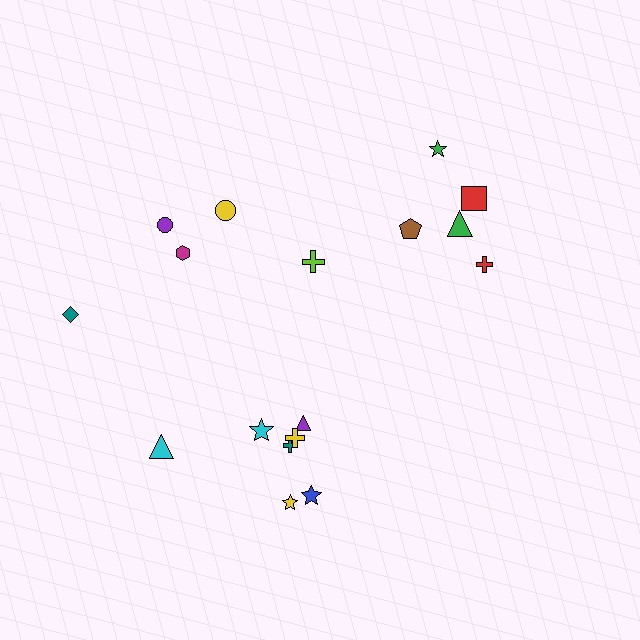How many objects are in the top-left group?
There are 4 objects.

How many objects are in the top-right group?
There are 6 objects.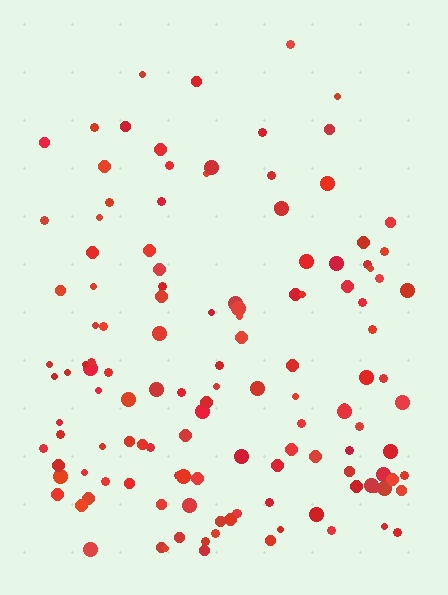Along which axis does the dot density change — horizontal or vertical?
Vertical.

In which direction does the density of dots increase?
From top to bottom, with the bottom side densest.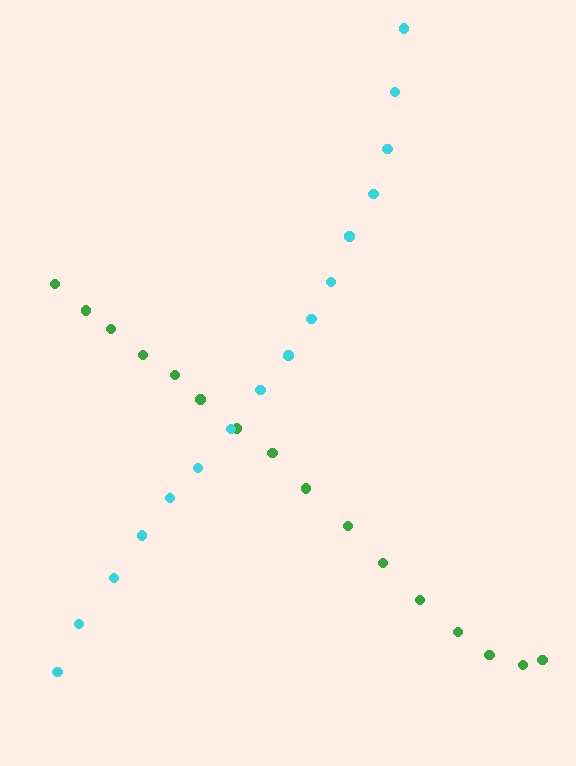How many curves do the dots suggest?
There are 2 distinct paths.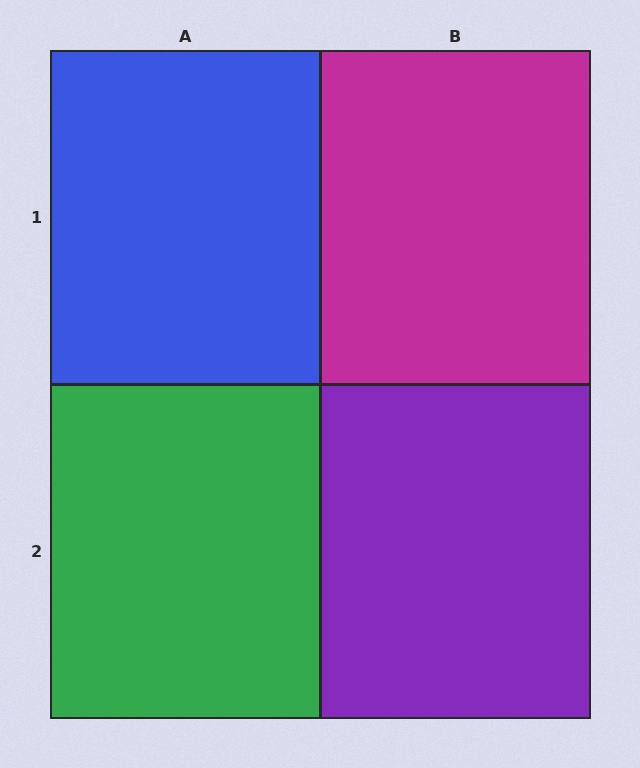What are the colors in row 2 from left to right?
Green, purple.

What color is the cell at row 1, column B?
Magenta.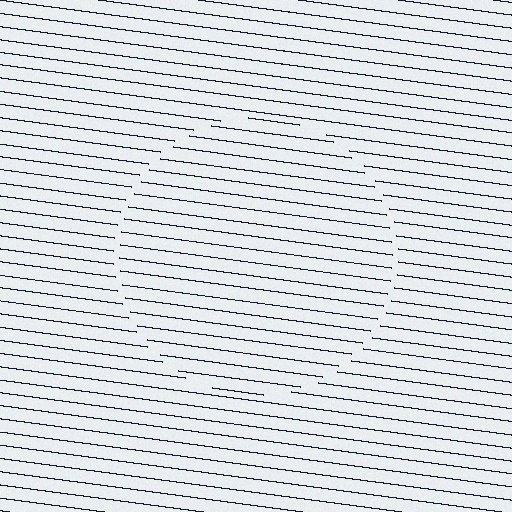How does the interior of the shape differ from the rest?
The interior of the shape contains the same grating, shifted by half a period — the contour is defined by the phase discontinuity where line-ends from the inner and outer gratings abut.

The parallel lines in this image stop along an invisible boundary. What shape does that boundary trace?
An illusory circle. The interior of the shape contains the same grating, shifted by half a period — the contour is defined by the phase discontinuity where line-ends from the inner and outer gratings abut.